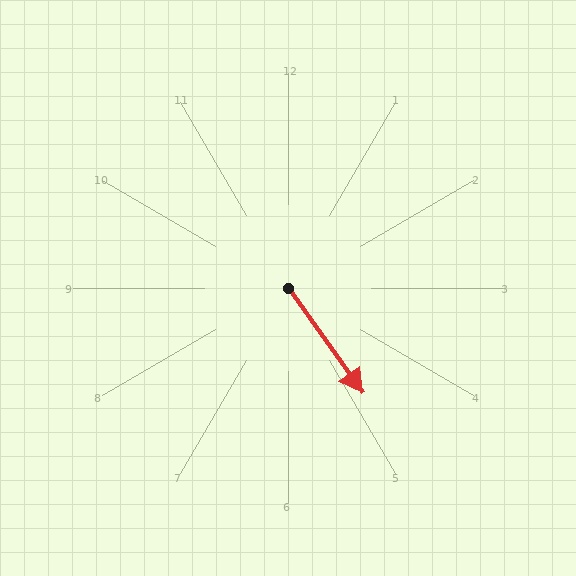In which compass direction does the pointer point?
Southeast.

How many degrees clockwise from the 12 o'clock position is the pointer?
Approximately 145 degrees.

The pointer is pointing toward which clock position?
Roughly 5 o'clock.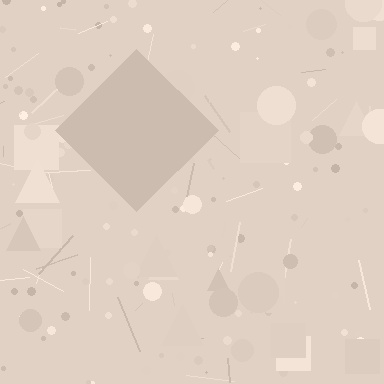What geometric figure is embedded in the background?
A diamond is embedded in the background.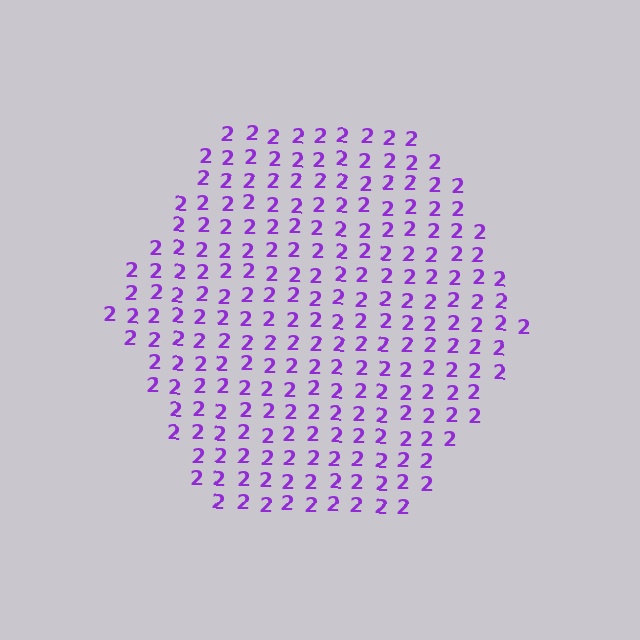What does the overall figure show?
The overall figure shows a hexagon.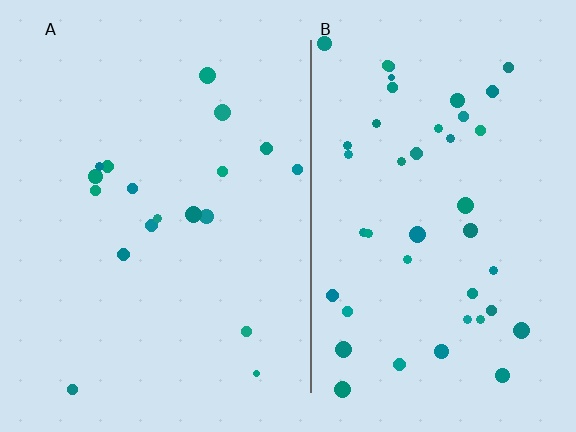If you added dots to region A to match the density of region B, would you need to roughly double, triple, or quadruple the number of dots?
Approximately double.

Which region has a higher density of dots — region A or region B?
B (the right).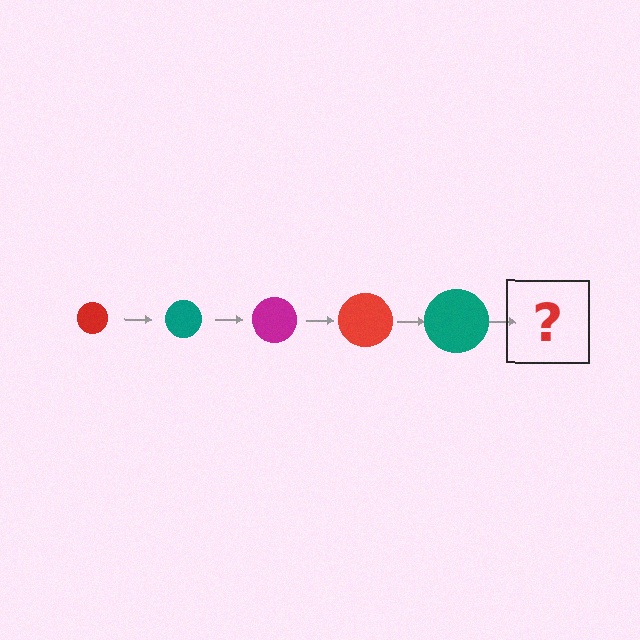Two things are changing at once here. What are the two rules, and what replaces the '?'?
The two rules are that the circle grows larger each step and the color cycles through red, teal, and magenta. The '?' should be a magenta circle, larger than the previous one.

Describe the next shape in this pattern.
It should be a magenta circle, larger than the previous one.